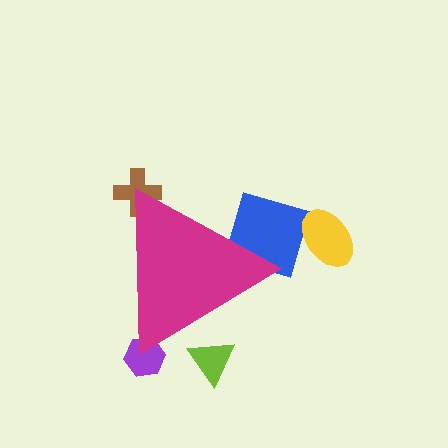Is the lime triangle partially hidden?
Yes, the lime triangle is partially hidden behind the magenta triangle.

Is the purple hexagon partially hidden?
Yes, the purple hexagon is partially hidden behind the magenta triangle.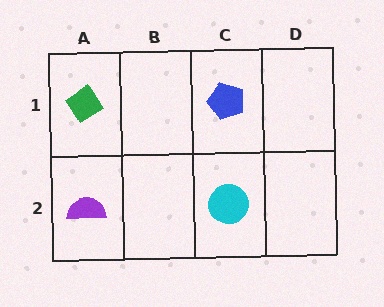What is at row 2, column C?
A cyan circle.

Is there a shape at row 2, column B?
No, that cell is empty.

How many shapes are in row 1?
2 shapes.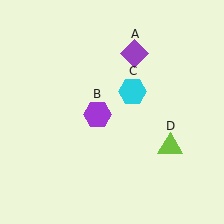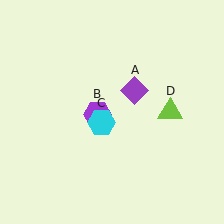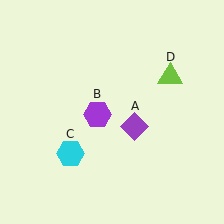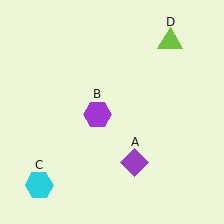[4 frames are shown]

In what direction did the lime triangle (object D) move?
The lime triangle (object D) moved up.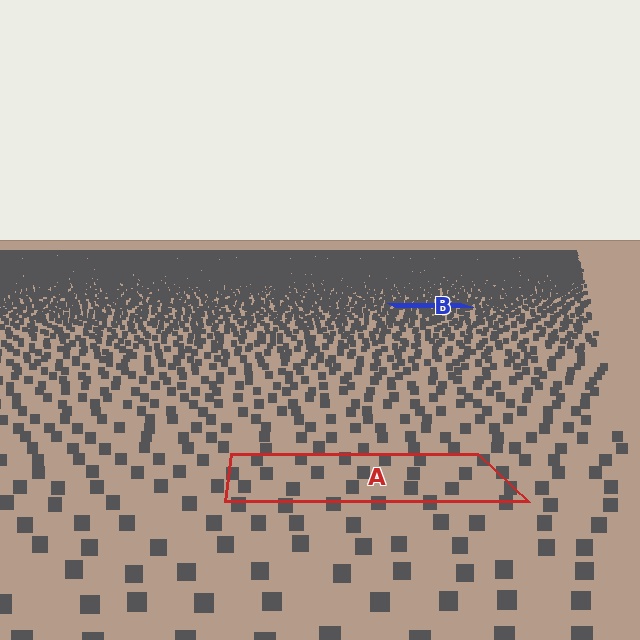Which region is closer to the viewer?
Region A is closer. The texture elements there are larger and more spread out.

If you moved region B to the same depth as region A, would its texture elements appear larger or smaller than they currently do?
They would appear larger. At a closer depth, the same texture elements are projected at a bigger on-screen size.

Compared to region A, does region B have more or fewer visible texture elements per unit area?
Region B has more texture elements per unit area — they are packed more densely because it is farther away.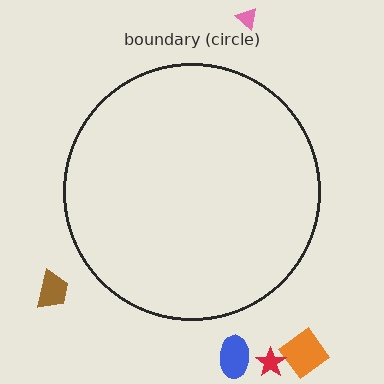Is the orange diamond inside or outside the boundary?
Outside.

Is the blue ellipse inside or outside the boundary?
Outside.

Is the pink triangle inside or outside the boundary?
Outside.